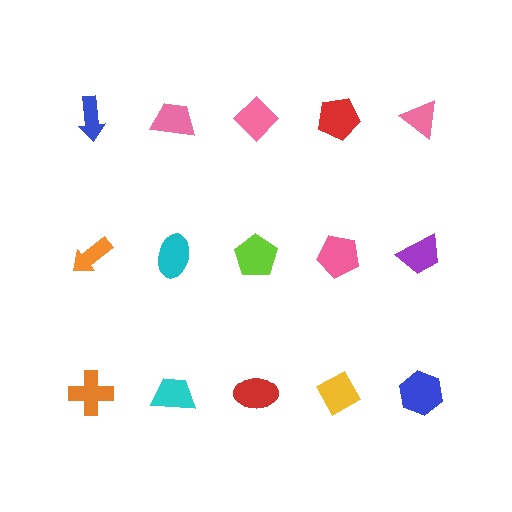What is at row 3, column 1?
An orange cross.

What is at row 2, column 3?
A lime pentagon.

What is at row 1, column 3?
A pink diamond.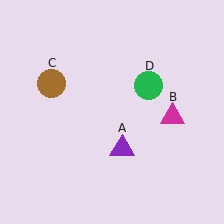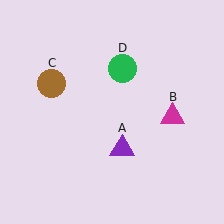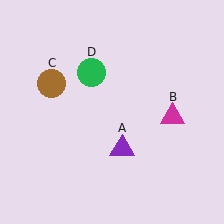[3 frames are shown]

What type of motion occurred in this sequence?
The green circle (object D) rotated counterclockwise around the center of the scene.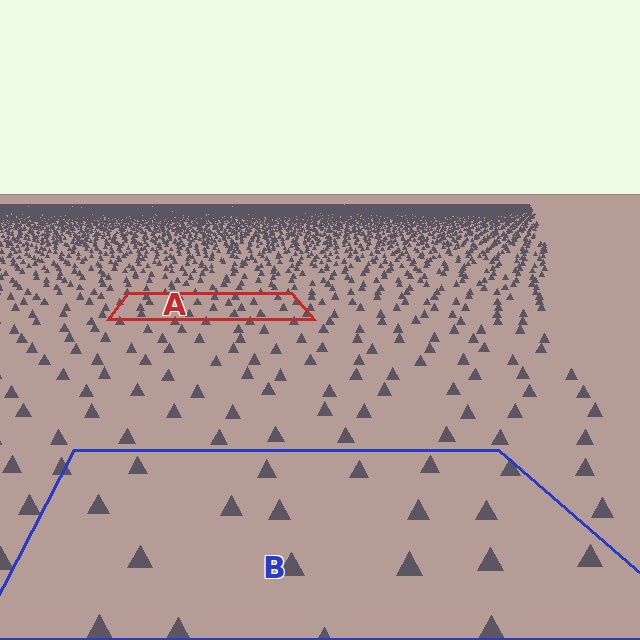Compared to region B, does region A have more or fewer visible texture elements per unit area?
Region A has more texture elements per unit area — they are packed more densely because it is farther away.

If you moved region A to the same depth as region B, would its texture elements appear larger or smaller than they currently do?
They would appear larger. At a closer depth, the same texture elements are projected at a bigger on-screen size.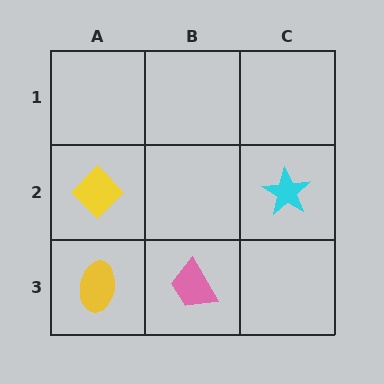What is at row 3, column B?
A pink trapezoid.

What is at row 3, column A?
A yellow ellipse.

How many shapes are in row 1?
0 shapes.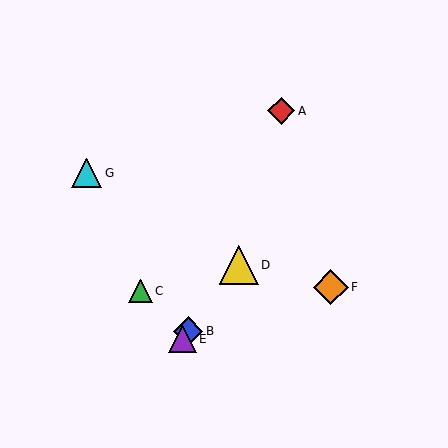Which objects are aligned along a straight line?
Objects B, D, E are aligned along a straight line.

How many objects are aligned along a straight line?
3 objects (B, D, E) are aligned along a straight line.